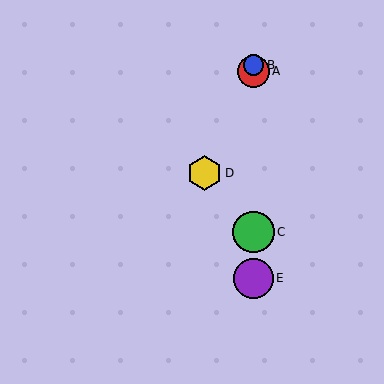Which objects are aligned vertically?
Objects A, B, C, E are aligned vertically.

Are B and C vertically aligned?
Yes, both are at x≈253.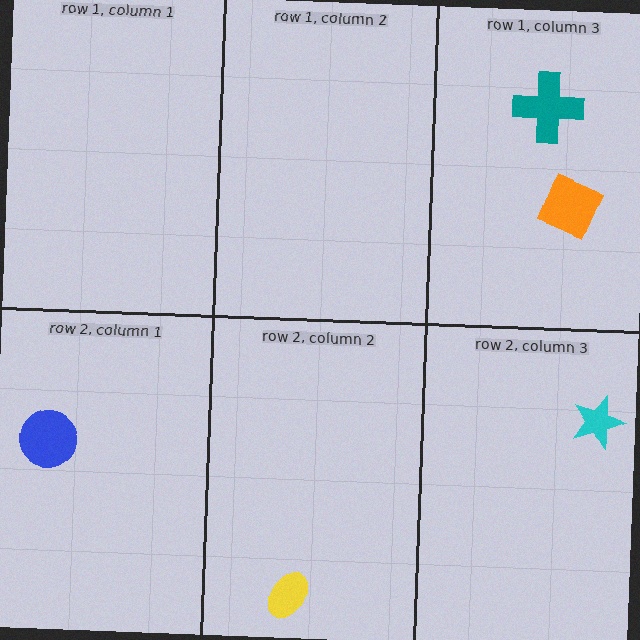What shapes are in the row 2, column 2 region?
The yellow ellipse.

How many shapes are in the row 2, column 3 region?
1.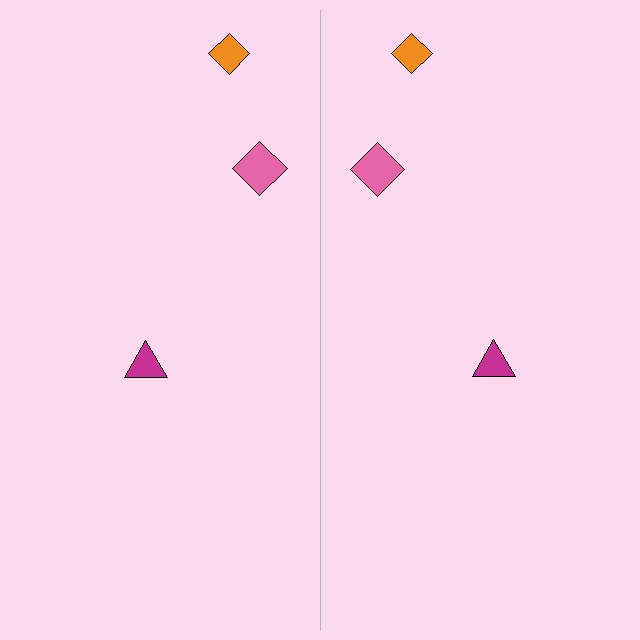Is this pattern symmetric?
Yes, this pattern has bilateral (reflection) symmetry.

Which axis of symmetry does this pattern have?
The pattern has a vertical axis of symmetry running through the center of the image.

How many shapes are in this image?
There are 6 shapes in this image.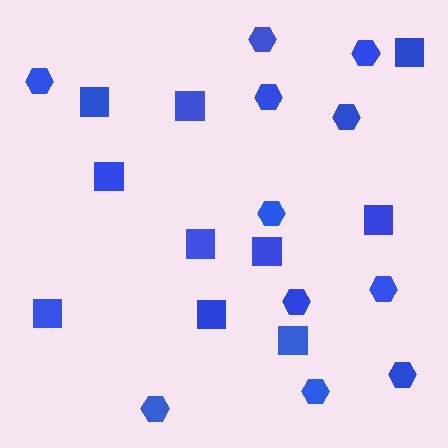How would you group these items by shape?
There are 2 groups: one group of squares (10) and one group of hexagons (11).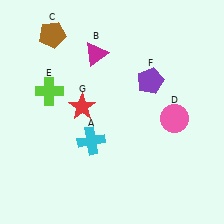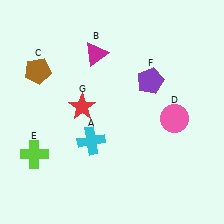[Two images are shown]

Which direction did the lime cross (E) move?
The lime cross (E) moved down.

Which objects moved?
The objects that moved are: the brown pentagon (C), the lime cross (E).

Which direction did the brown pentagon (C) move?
The brown pentagon (C) moved down.